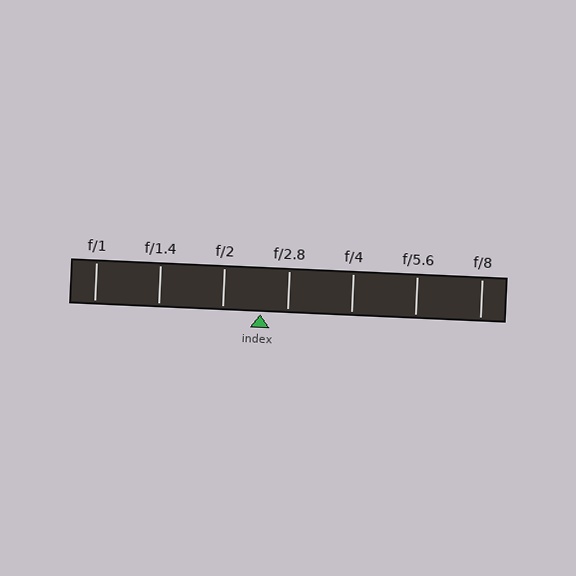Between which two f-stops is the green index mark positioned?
The index mark is between f/2 and f/2.8.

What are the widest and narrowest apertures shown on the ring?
The widest aperture shown is f/1 and the narrowest is f/8.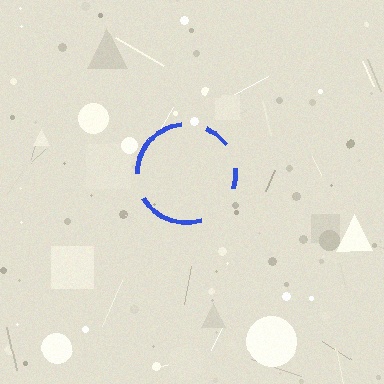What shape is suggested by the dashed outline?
The dashed outline suggests a circle.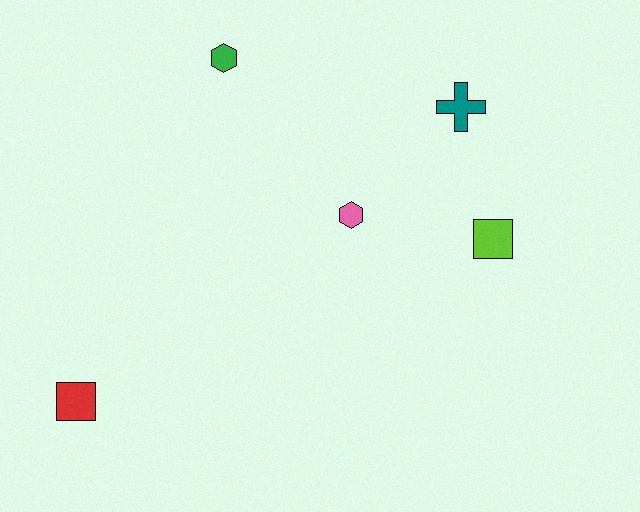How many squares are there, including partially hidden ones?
There are 2 squares.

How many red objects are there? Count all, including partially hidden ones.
There is 1 red object.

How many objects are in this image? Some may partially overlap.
There are 5 objects.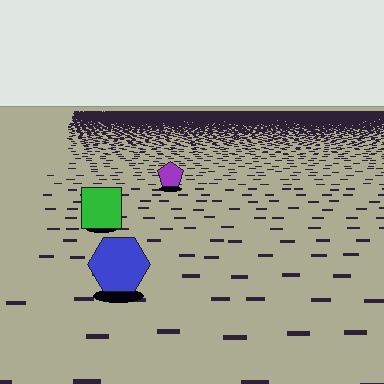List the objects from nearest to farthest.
From nearest to farthest: the blue hexagon, the green square, the purple pentagon.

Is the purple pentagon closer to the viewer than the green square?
No. The green square is closer — you can tell from the texture gradient: the ground texture is coarser near it.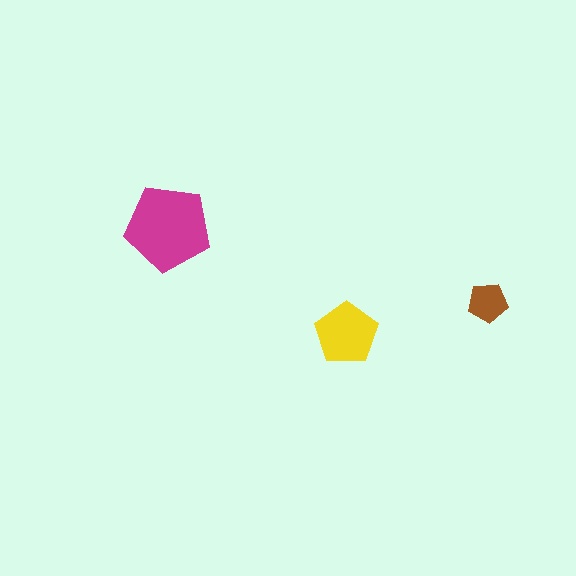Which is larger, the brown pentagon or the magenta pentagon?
The magenta one.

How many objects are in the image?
There are 3 objects in the image.